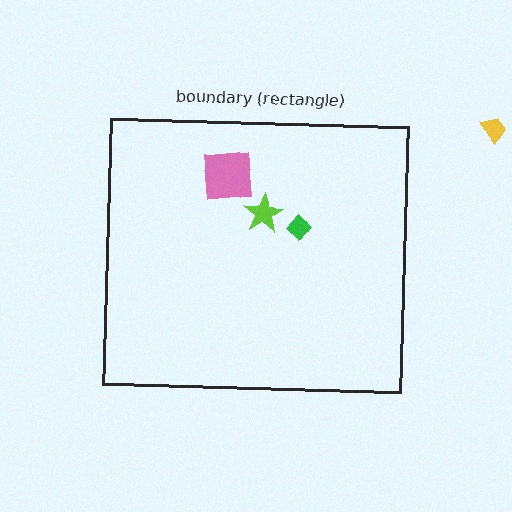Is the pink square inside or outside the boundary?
Inside.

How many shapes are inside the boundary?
3 inside, 1 outside.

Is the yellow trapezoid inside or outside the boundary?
Outside.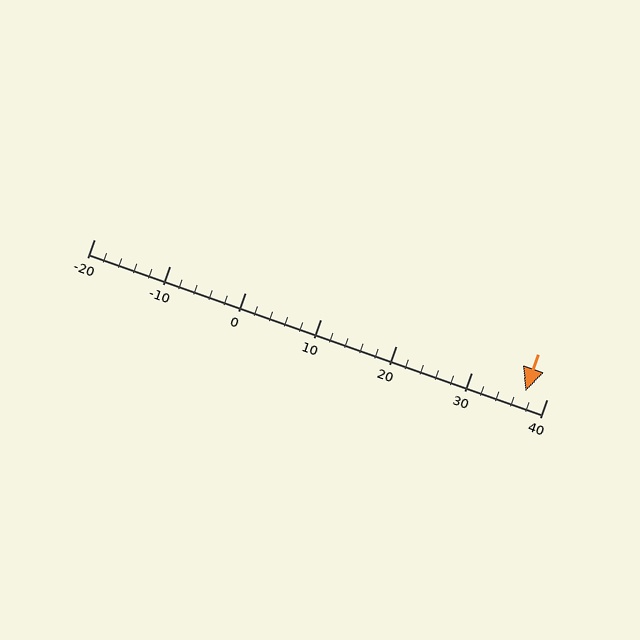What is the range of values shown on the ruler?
The ruler shows values from -20 to 40.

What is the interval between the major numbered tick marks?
The major tick marks are spaced 10 units apart.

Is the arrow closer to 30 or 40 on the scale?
The arrow is closer to 40.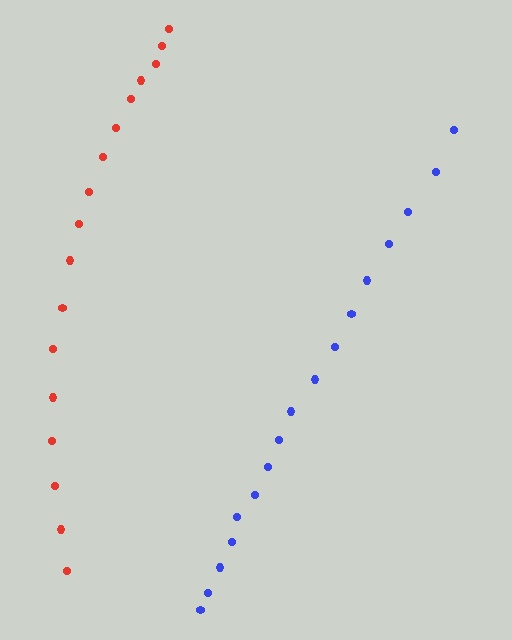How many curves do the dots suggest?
There are 2 distinct paths.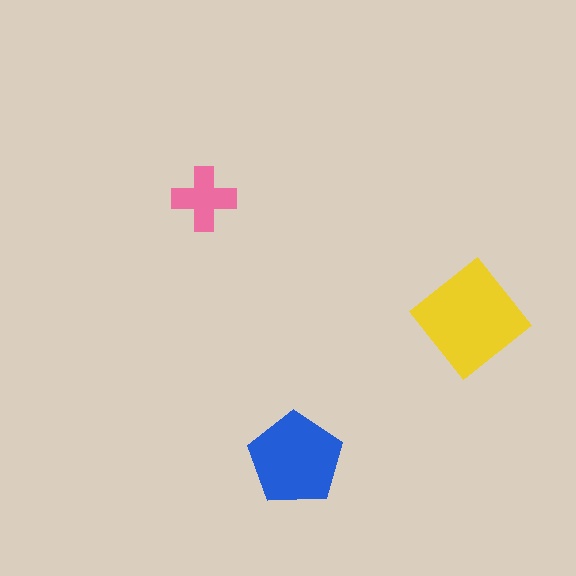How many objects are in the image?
There are 3 objects in the image.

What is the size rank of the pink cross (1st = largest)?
3rd.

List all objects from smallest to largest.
The pink cross, the blue pentagon, the yellow diamond.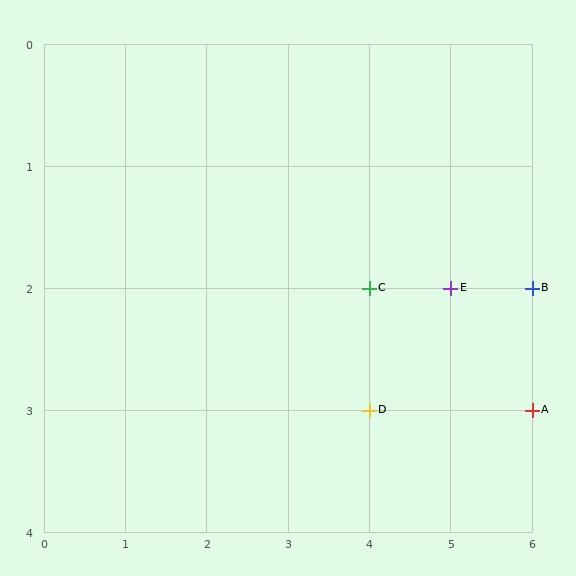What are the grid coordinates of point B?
Point B is at grid coordinates (6, 2).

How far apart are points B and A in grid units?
Points B and A are 1 row apart.